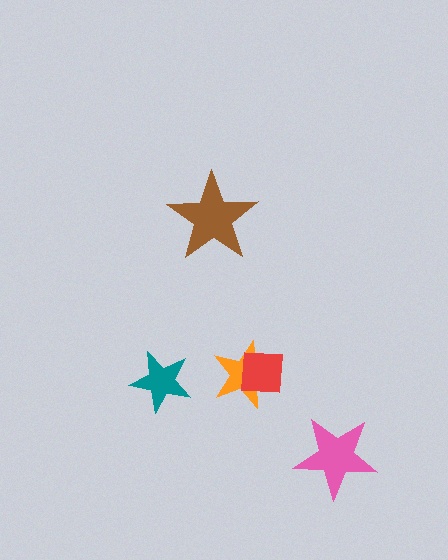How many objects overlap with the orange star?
1 object overlaps with the orange star.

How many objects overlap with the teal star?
0 objects overlap with the teal star.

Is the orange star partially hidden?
Yes, it is partially covered by another shape.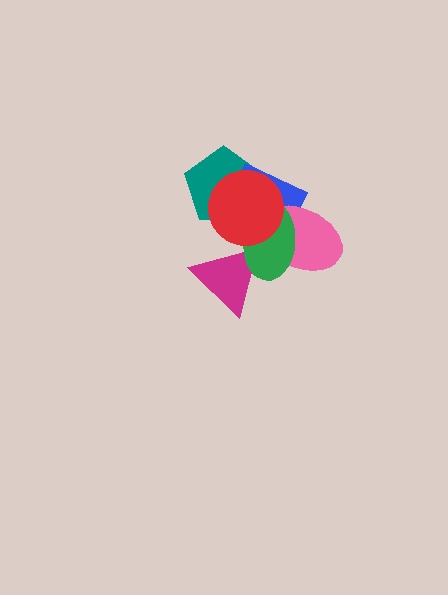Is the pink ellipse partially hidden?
Yes, it is partially covered by another shape.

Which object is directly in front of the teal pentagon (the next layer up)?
The blue diamond is directly in front of the teal pentagon.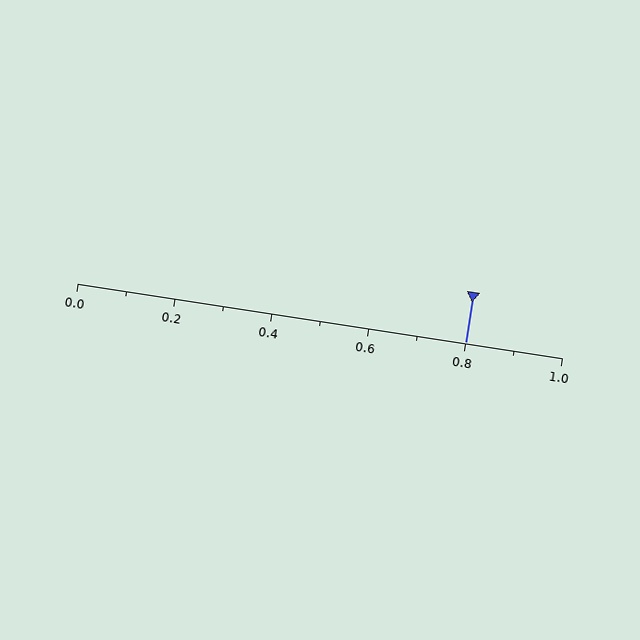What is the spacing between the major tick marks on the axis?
The major ticks are spaced 0.2 apart.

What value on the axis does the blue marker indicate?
The marker indicates approximately 0.8.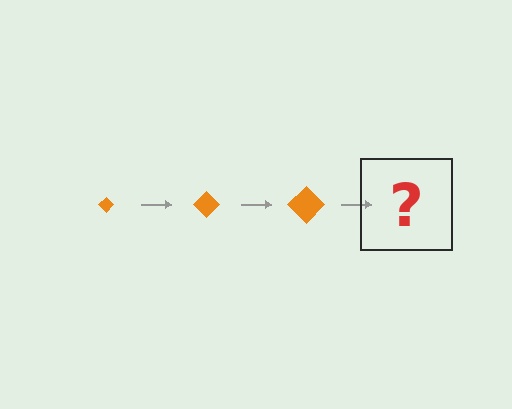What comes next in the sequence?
The next element should be an orange diamond, larger than the previous one.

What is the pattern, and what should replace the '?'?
The pattern is that the diamond gets progressively larger each step. The '?' should be an orange diamond, larger than the previous one.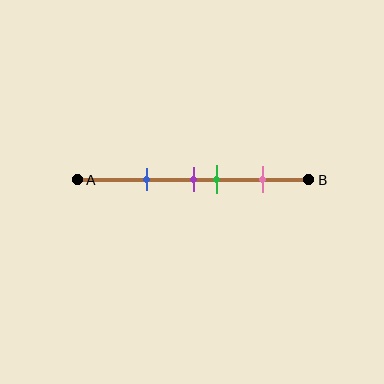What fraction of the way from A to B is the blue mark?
The blue mark is approximately 30% (0.3) of the way from A to B.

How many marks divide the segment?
There are 4 marks dividing the segment.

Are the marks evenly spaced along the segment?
No, the marks are not evenly spaced.